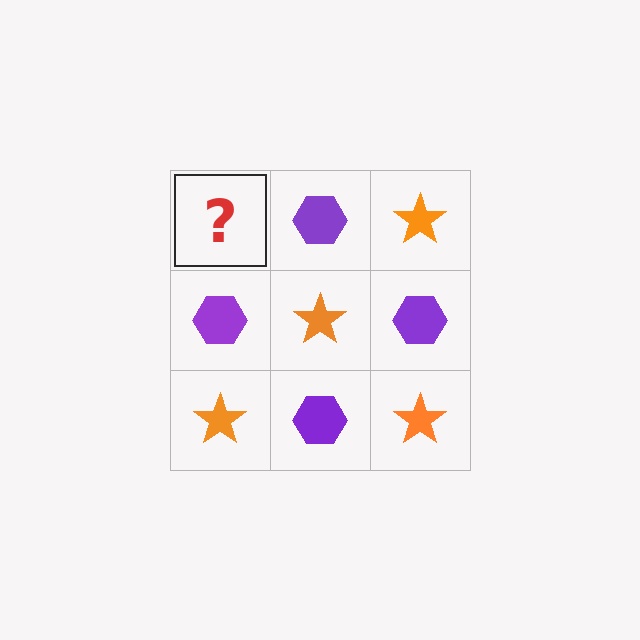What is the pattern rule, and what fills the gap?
The rule is that it alternates orange star and purple hexagon in a checkerboard pattern. The gap should be filled with an orange star.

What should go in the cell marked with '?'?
The missing cell should contain an orange star.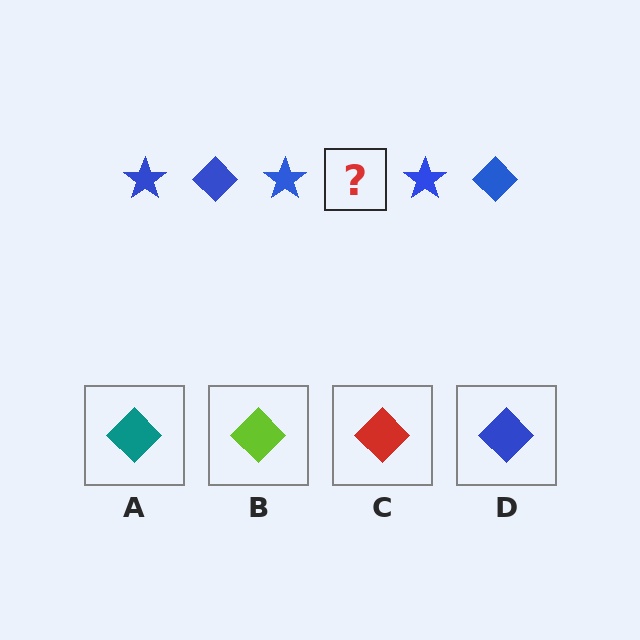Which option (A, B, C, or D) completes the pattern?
D.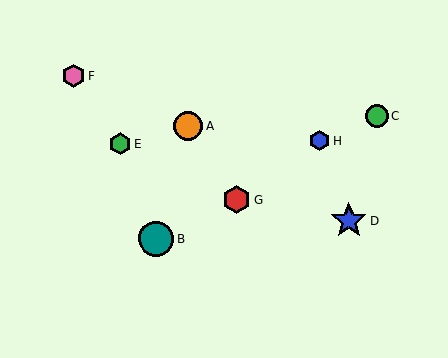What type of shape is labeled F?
Shape F is a pink hexagon.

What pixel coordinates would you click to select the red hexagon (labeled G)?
Click at (236, 200) to select the red hexagon G.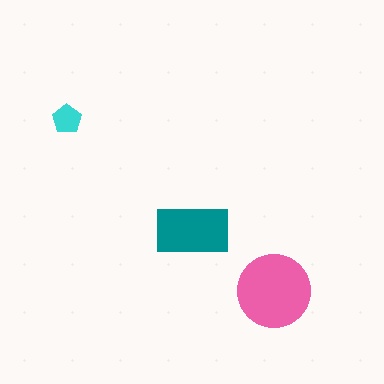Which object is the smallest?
The cyan pentagon.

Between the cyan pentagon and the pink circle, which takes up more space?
The pink circle.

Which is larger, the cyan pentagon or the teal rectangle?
The teal rectangle.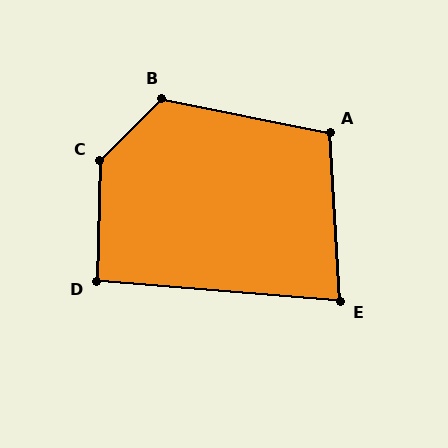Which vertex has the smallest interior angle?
E, at approximately 82 degrees.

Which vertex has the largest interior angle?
C, at approximately 136 degrees.